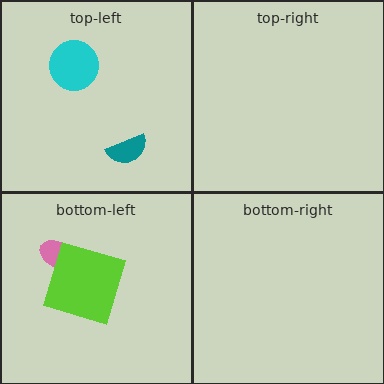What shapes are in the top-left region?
The teal semicircle, the cyan circle.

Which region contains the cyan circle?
The top-left region.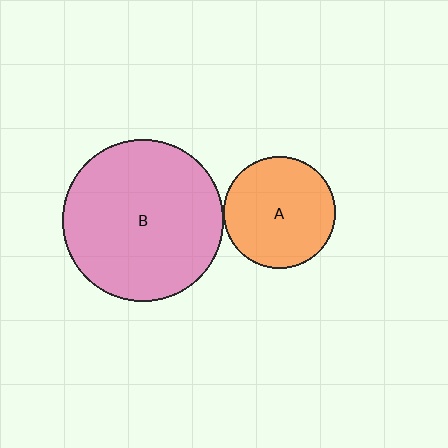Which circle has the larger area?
Circle B (pink).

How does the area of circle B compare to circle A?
Approximately 2.1 times.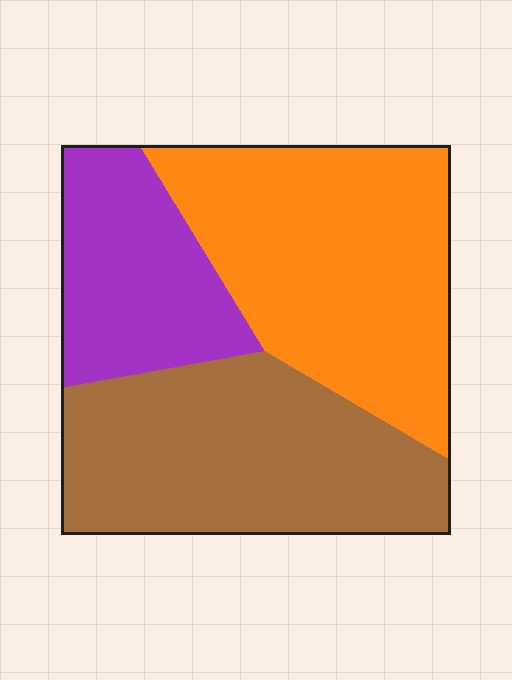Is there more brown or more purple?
Brown.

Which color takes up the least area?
Purple, at roughly 20%.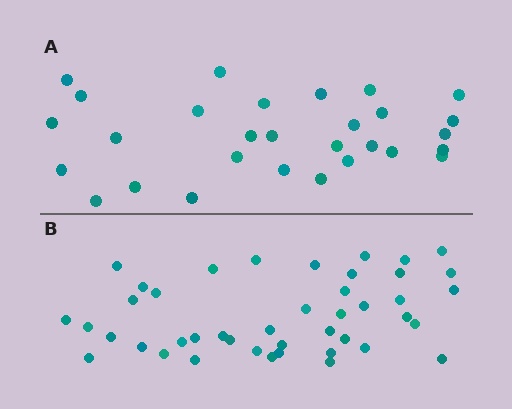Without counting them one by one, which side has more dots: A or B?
Region B (the bottom region) has more dots.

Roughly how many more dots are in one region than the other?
Region B has approximately 15 more dots than region A.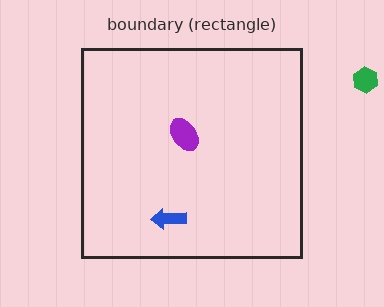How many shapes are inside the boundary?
2 inside, 1 outside.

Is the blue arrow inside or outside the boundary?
Inside.